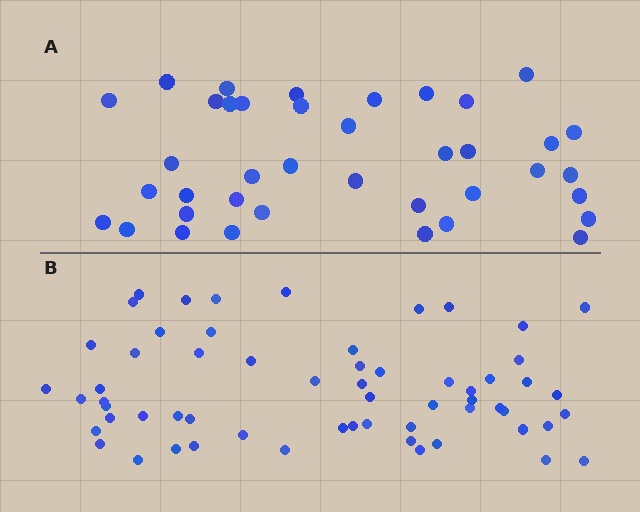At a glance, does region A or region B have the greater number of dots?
Region B (the bottom region) has more dots.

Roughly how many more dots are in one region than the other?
Region B has approximately 20 more dots than region A.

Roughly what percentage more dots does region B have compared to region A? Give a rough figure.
About 55% more.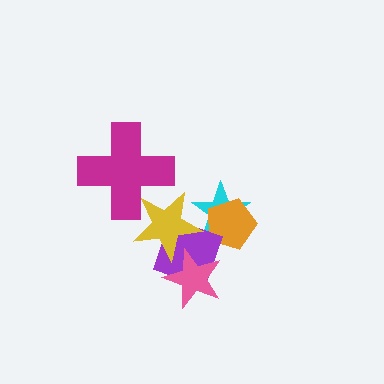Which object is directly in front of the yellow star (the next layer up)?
The pink star is directly in front of the yellow star.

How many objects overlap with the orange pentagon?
2 objects overlap with the orange pentagon.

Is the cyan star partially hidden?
Yes, it is partially covered by another shape.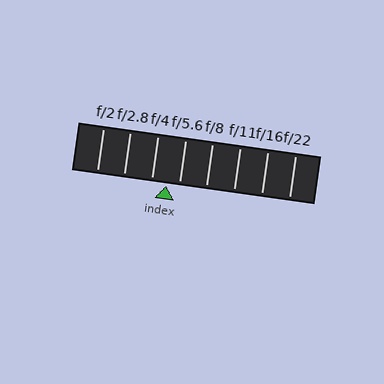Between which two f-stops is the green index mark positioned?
The index mark is between f/4 and f/5.6.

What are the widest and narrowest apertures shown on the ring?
The widest aperture shown is f/2 and the narrowest is f/22.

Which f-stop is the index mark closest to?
The index mark is closest to f/5.6.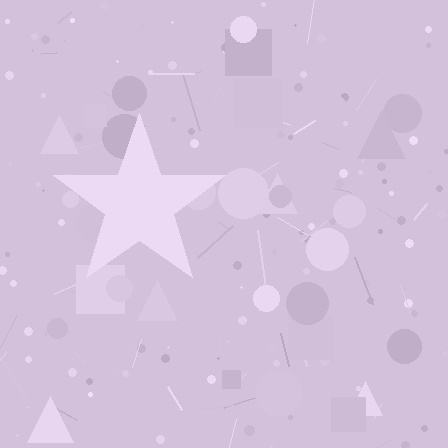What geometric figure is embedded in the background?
A star is embedded in the background.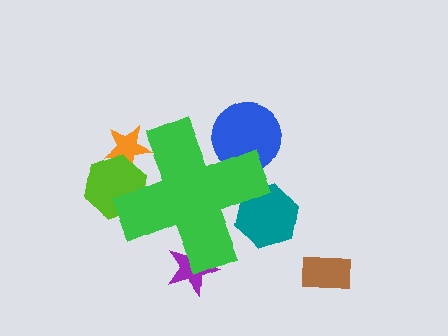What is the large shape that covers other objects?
A green cross.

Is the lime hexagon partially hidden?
Yes, the lime hexagon is partially hidden behind the green cross.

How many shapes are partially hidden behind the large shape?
5 shapes are partially hidden.